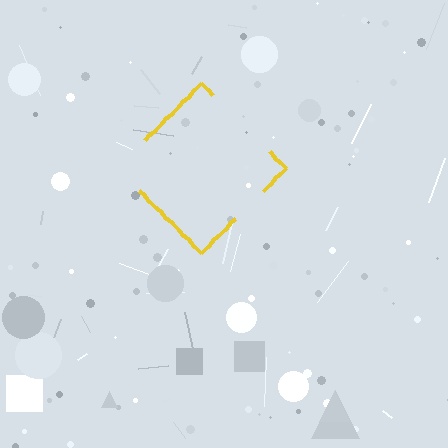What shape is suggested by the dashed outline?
The dashed outline suggests a diamond.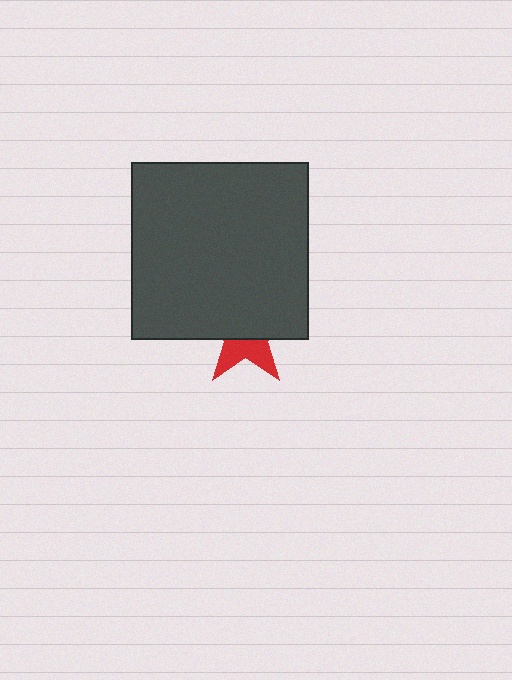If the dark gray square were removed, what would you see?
You would see the complete red star.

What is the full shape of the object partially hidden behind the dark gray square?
The partially hidden object is a red star.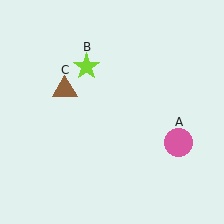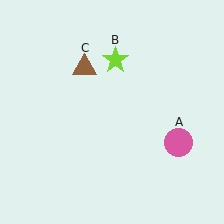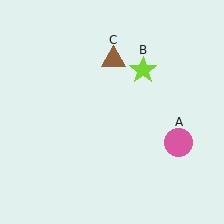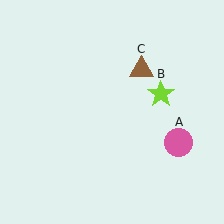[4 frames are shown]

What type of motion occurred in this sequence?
The lime star (object B), brown triangle (object C) rotated clockwise around the center of the scene.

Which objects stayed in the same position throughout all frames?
Pink circle (object A) remained stationary.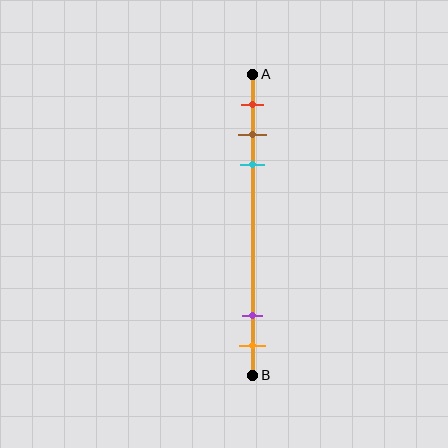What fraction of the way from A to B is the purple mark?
The purple mark is approximately 80% (0.8) of the way from A to B.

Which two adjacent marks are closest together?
The brown and cyan marks are the closest adjacent pair.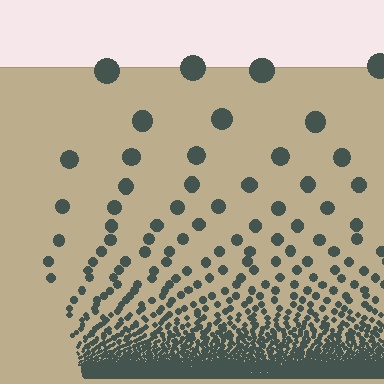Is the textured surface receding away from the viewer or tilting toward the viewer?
The surface appears to tilt toward the viewer. Texture elements get larger and sparser toward the top.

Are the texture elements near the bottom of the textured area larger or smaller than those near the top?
Smaller. The gradient is inverted — elements near the bottom are smaller and denser.